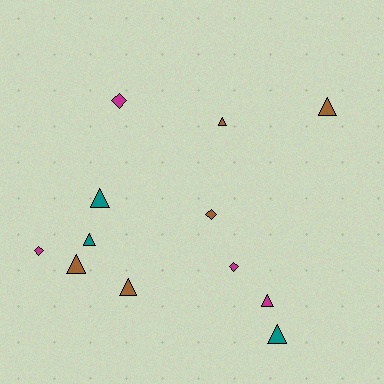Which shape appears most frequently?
Triangle, with 8 objects.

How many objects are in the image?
There are 12 objects.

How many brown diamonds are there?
There is 1 brown diamond.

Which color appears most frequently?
Brown, with 5 objects.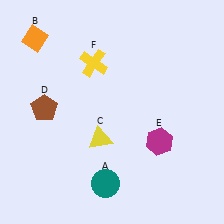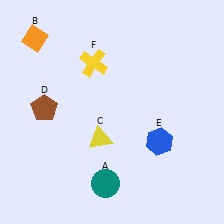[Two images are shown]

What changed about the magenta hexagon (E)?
In Image 1, E is magenta. In Image 2, it changed to blue.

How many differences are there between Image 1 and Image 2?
There is 1 difference between the two images.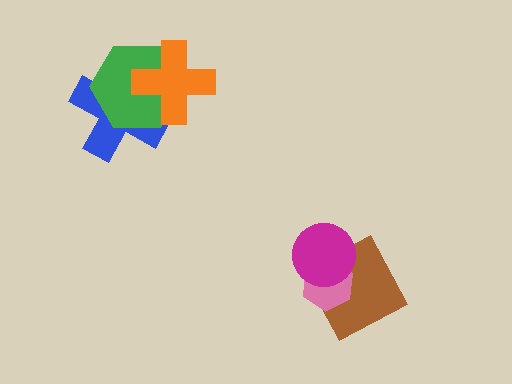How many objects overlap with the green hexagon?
2 objects overlap with the green hexagon.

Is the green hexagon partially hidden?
Yes, it is partially covered by another shape.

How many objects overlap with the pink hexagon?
2 objects overlap with the pink hexagon.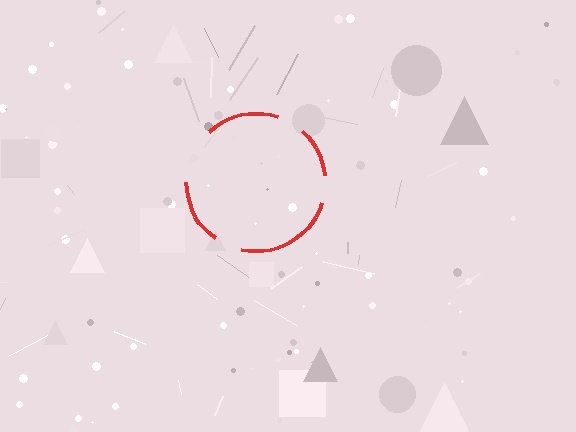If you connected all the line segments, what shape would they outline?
They would outline a circle.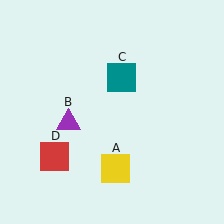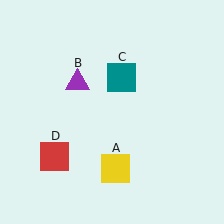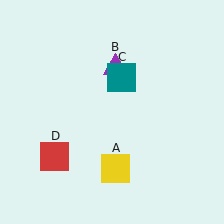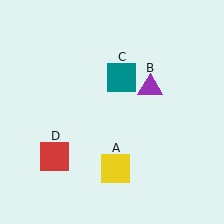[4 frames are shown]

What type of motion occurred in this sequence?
The purple triangle (object B) rotated clockwise around the center of the scene.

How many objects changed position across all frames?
1 object changed position: purple triangle (object B).